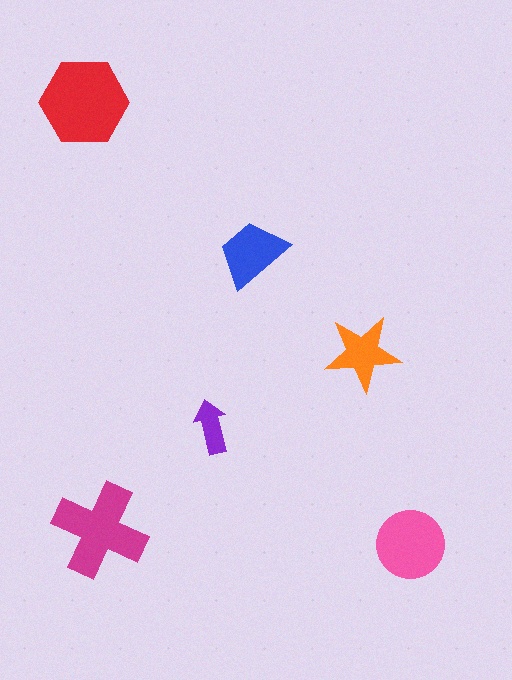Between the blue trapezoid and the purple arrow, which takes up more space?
The blue trapezoid.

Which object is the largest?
The red hexagon.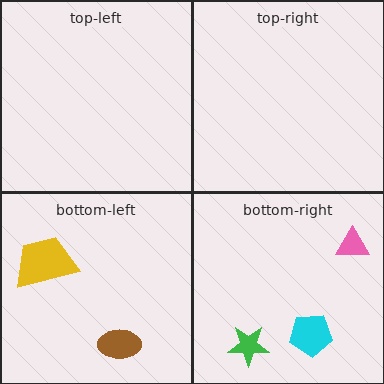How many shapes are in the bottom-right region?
3.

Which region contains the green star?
The bottom-right region.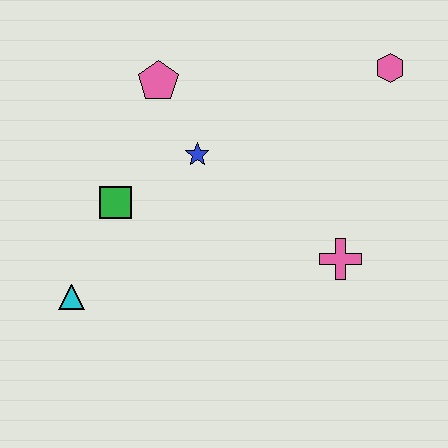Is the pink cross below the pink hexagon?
Yes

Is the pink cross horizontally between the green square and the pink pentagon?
No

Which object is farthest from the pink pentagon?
The pink cross is farthest from the pink pentagon.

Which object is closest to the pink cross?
The blue star is closest to the pink cross.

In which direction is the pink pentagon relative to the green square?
The pink pentagon is above the green square.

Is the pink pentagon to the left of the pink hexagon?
Yes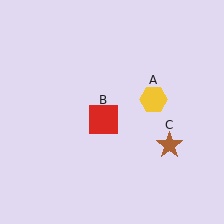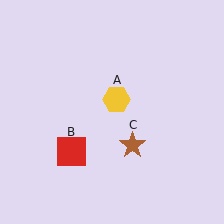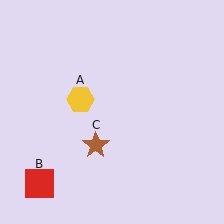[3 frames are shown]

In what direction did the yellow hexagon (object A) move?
The yellow hexagon (object A) moved left.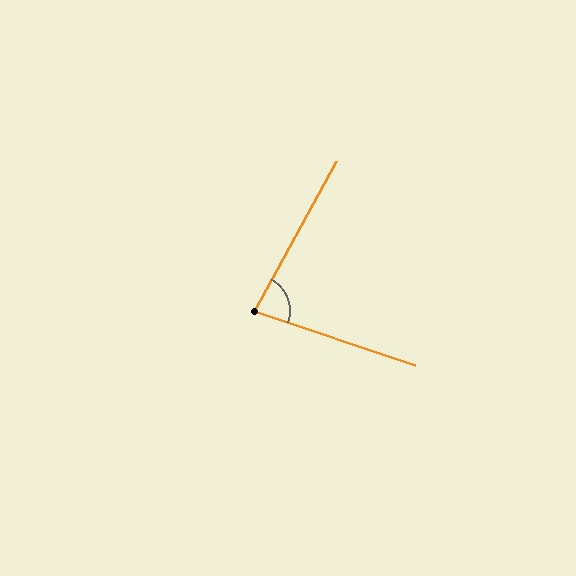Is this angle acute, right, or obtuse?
It is acute.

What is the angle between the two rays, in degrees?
Approximately 80 degrees.